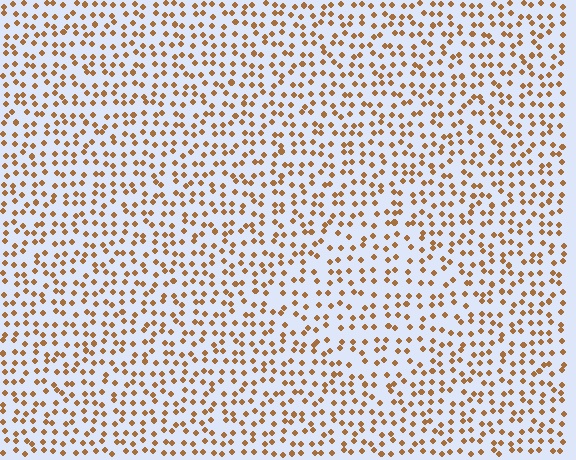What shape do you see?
I see a diamond.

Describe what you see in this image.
The image contains small brown elements arranged at two different densities. A diamond-shaped region is visible where the elements are less densely packed than the surrounding area.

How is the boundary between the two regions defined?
The boundary is defined by a change in element density (approximately 1.3x ratio). All elements are the same color, size, and shape.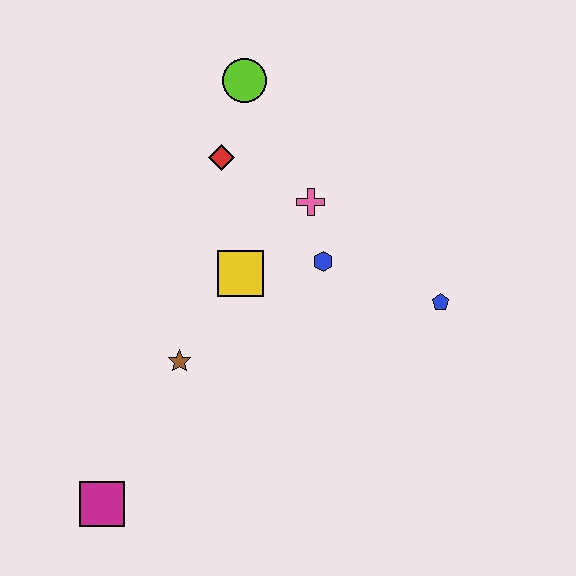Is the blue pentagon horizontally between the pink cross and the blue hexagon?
No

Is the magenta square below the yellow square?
Yes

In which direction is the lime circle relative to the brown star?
The lime circle is above the brown star.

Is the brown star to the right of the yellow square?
No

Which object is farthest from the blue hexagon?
The magenta square is farthest from the blue hexagon.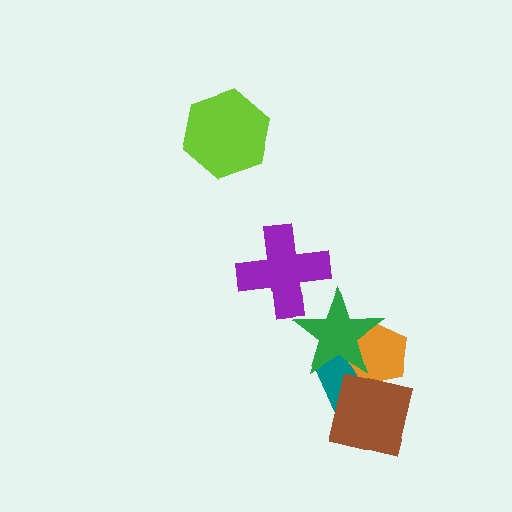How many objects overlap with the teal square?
3 objects overlap with the teal square.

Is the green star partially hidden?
Yes, it is partially covered by another shape.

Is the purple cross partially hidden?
Yes, it is partially covered by another shape.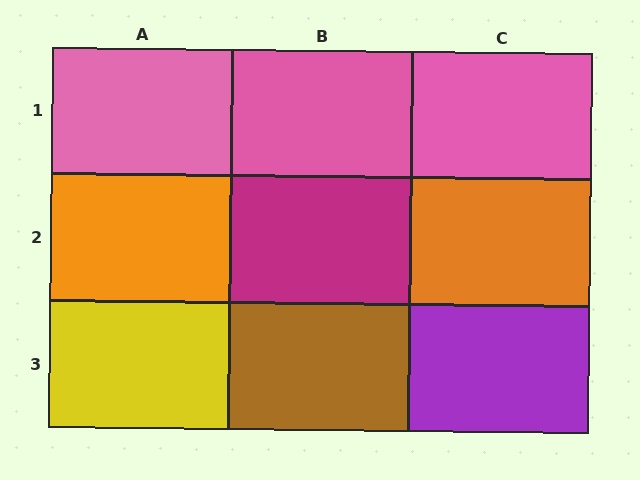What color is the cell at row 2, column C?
Orange.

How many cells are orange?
2 cells are orange.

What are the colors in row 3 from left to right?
Yellow, brown, purple.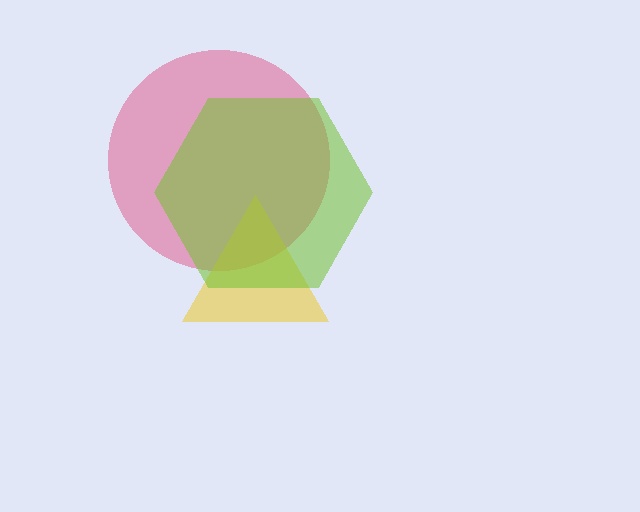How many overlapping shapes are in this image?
There are 3 overlapping shapes in the image.